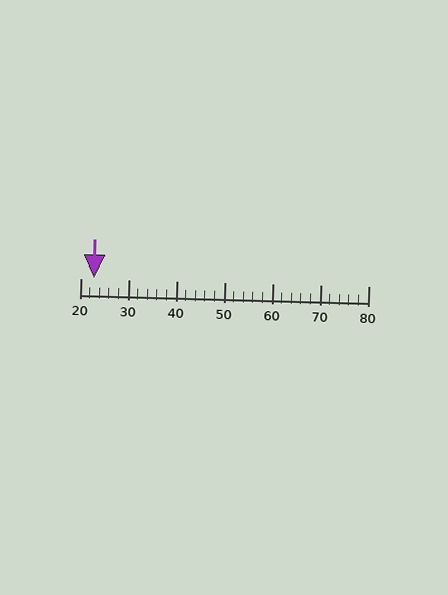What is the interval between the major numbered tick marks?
The major tick marks are spaced 10 units apart.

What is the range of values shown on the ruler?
The ruler shows values from 20 to 80.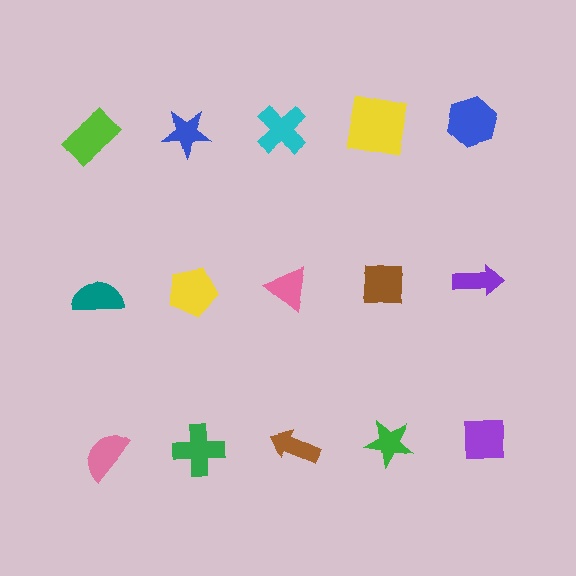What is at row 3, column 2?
A green cross.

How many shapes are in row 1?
5 shapes.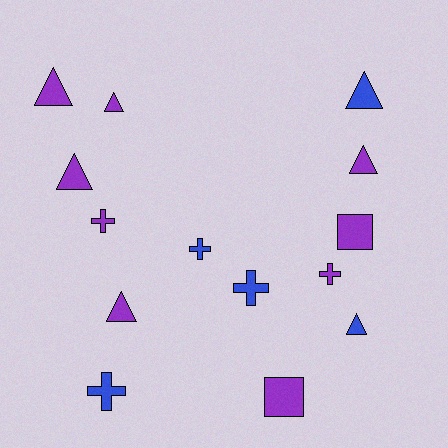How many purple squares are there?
There are 2 purple squares.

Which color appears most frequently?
Purple, with 9 objects.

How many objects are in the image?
There are 14 objects.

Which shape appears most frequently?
Triangle, with 7 objects.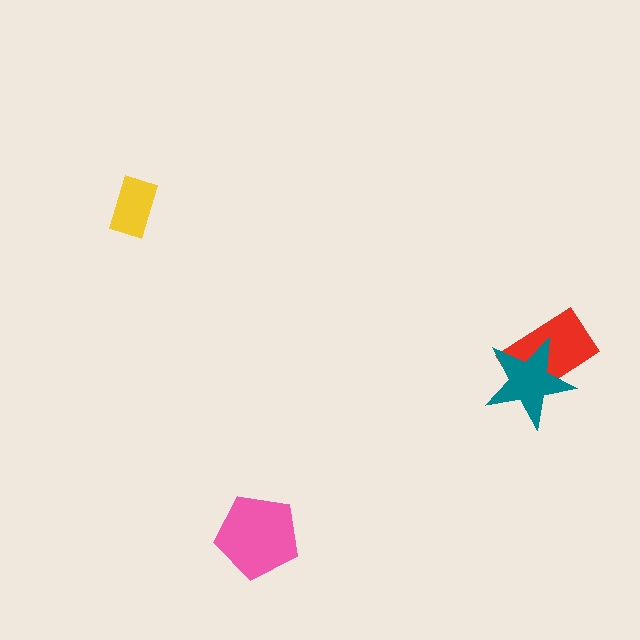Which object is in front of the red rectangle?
The teal star is in front of the red rectangle.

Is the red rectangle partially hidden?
Yes, it is partially covered by another shape.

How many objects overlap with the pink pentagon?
0 objects overlap with the pink pentagon.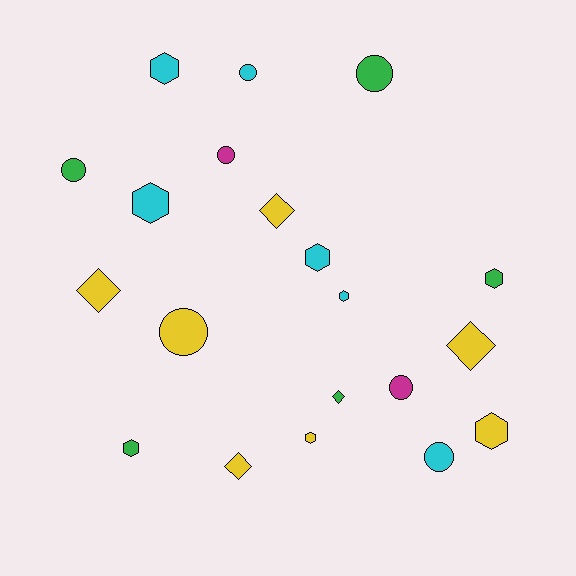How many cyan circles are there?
There are 2 cyan circles.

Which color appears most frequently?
Yellow, with 7 objects.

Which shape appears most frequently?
Hexagon, with 8 objects.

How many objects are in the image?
There are 20 objects.